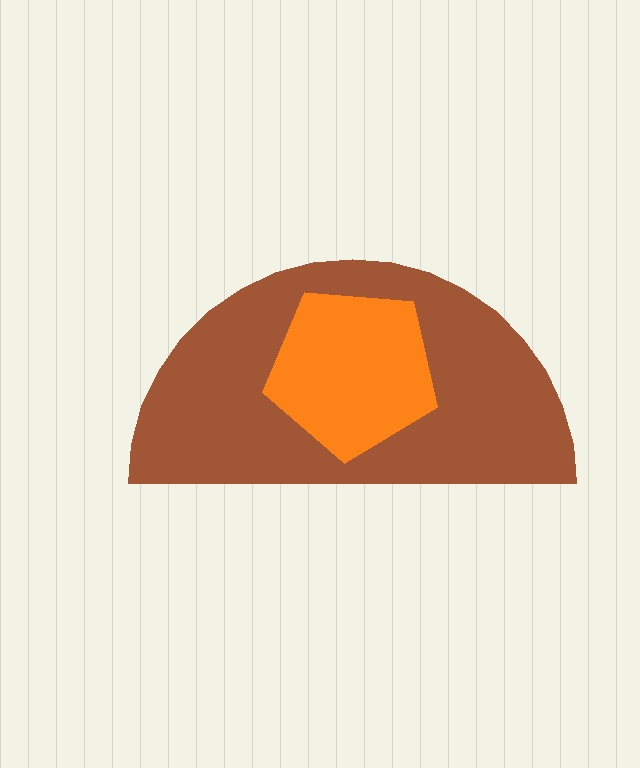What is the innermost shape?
The orange pentagon.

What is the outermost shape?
The brown semicircle.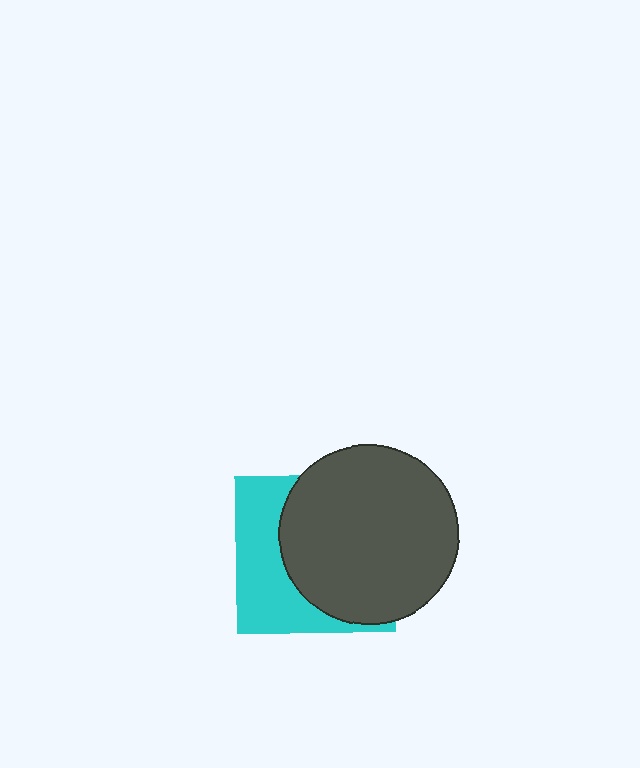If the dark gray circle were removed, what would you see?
You would see the complete cyan square.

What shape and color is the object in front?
The object in front is a dark gray circle.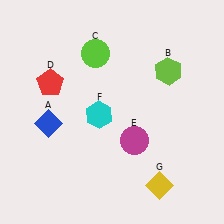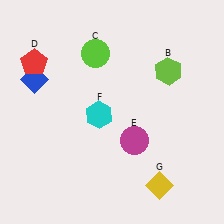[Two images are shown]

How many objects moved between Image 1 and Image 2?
2 objects moved between the two images.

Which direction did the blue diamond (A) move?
The blue diamond (A) moved up.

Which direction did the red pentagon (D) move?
The red pentagon (D) moved up.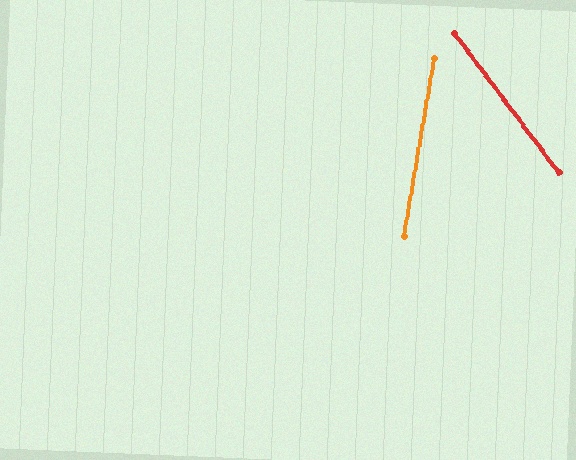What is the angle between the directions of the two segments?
Approximately 47 degrees.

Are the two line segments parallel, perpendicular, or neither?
Neither parallel nor perpendicular — they differ by about 47°.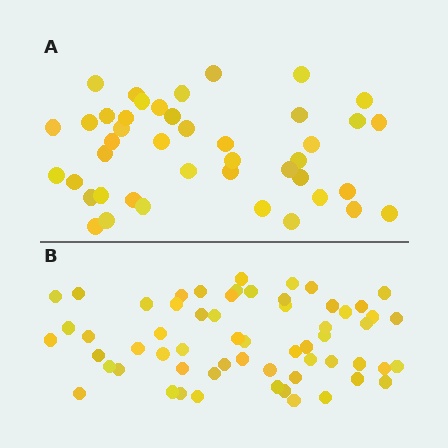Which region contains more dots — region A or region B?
Region B (the bottom region) has more dots.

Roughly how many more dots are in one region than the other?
Region B has approximately 15 more dots than region A.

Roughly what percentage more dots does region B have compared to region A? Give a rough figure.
About 40% more.